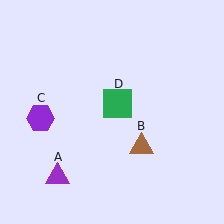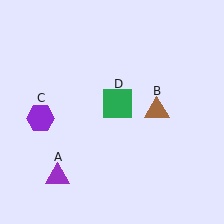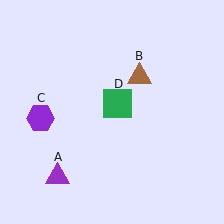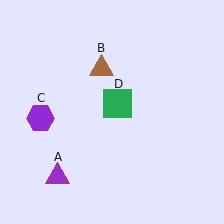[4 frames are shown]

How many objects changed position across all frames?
1 object changed position: brown triangle (object B).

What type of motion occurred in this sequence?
The brown triangle (object B) rotated counterclockwise around the center of the scene.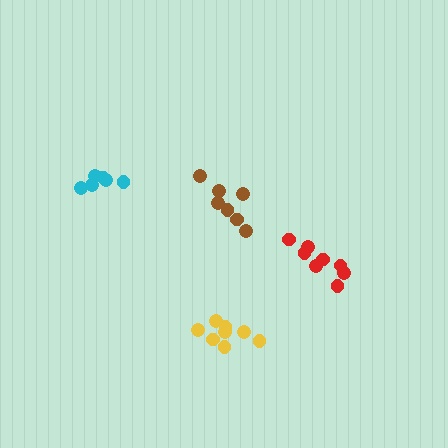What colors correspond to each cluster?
The clusters are colored: cyan, brown, yellow, red.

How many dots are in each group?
Group 1: 6 dots, Group 2: 7 dots, Group 3: 8 dots, Group 4: 8 dots (29 total).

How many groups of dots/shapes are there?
There are 4 groups.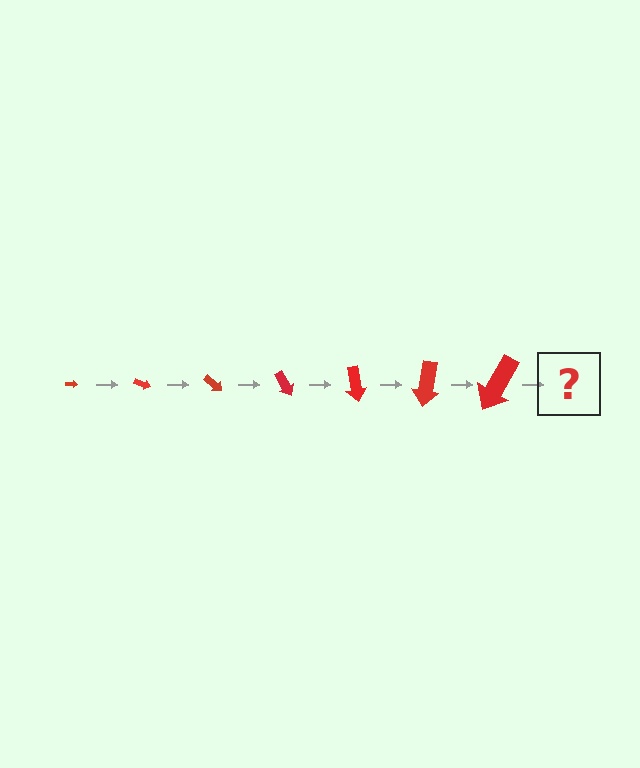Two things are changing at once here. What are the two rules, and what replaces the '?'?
The two rules are that the arrow grows larger each step and it rotates 20 degrees each step. The '?' should be an arrow, larger than the previous one and rotated 140 degrees from the start.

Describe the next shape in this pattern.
It should be an arrow, larger than the previous one and rotated 140 degrees from the start.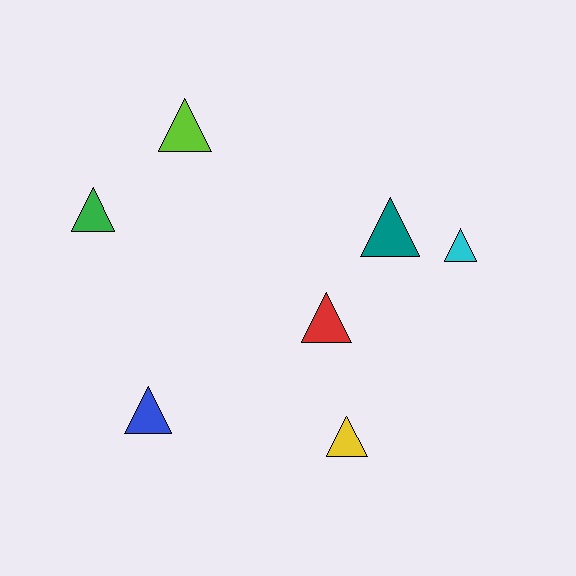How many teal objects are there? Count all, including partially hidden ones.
There is 1 teal object.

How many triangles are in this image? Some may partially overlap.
There are 7 triangles.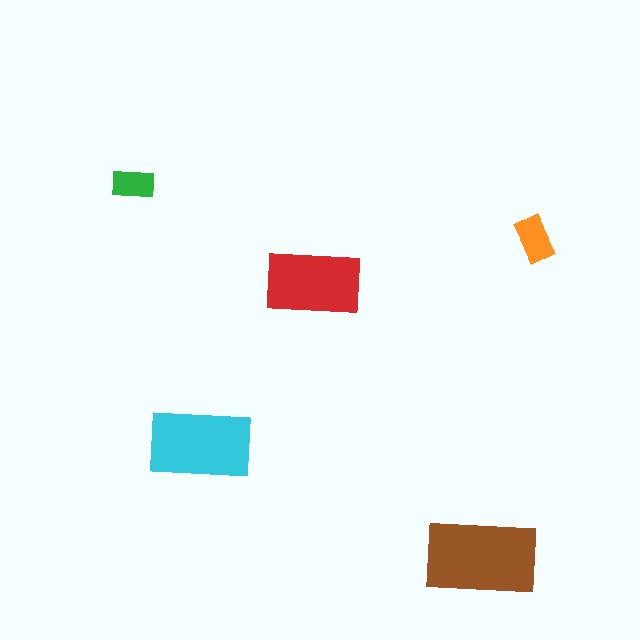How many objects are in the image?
There are 5 objects in the image.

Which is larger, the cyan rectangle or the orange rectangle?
The cyan one.